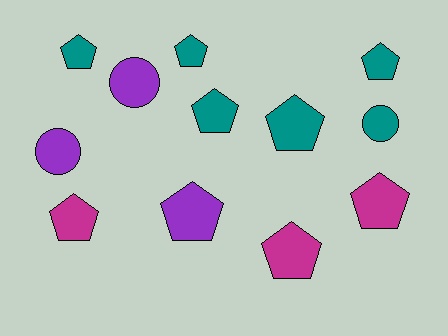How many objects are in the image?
There are 12 objects.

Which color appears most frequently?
Teal, with 6 objects.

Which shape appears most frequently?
Pentagon, with 9 objects.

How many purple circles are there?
There are 2 purple circles.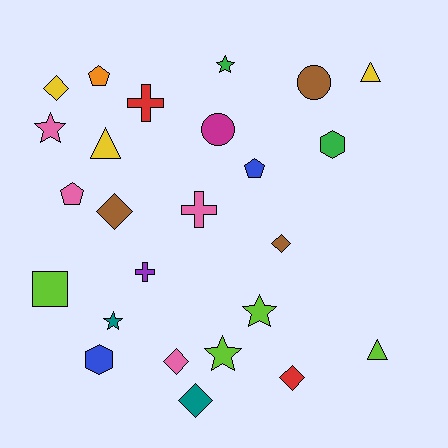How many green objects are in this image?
There are 2 green objects.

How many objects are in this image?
There are 25 objects.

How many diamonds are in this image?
There are 6 diamonds.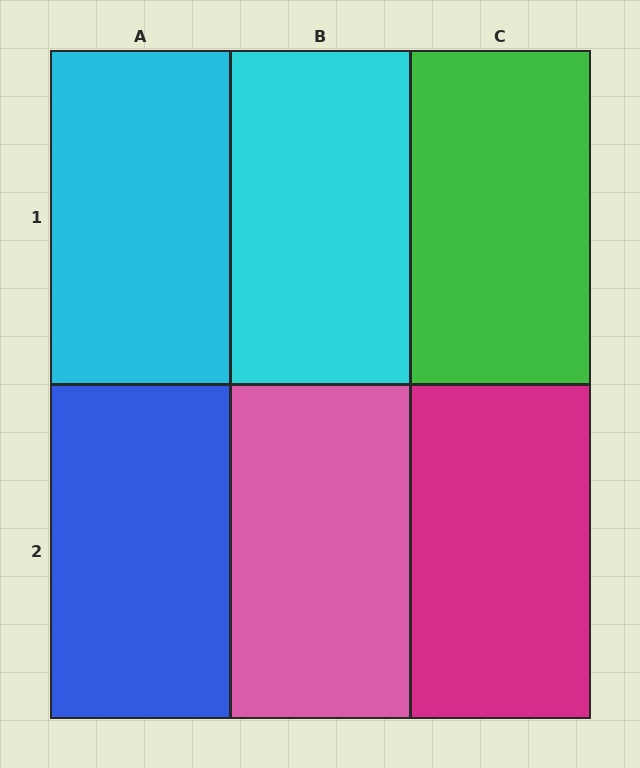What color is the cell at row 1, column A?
Cyan.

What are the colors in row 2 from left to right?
Blue, pink, magenta.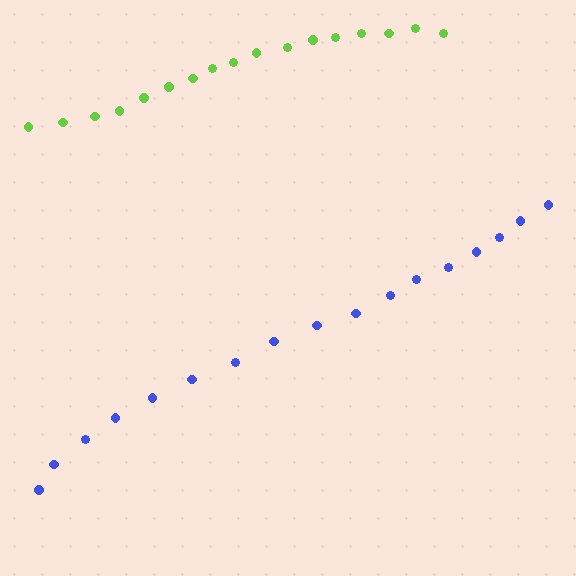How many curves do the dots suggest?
There are 2 distinct paths.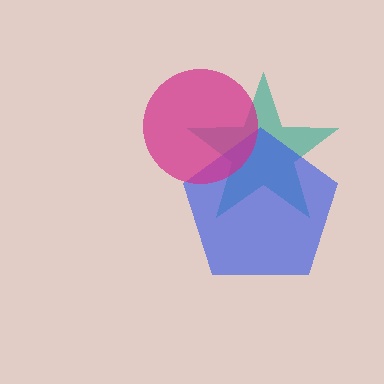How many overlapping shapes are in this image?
There are 3 overlapping shapes in the image.